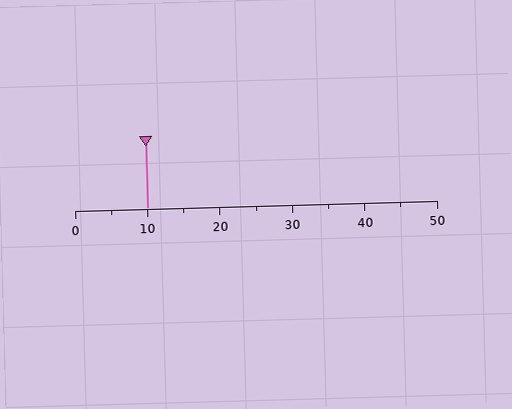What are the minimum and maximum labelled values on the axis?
The axis runs from 0 to 50.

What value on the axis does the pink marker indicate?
The marker indicates approximately 10.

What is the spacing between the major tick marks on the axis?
The major ticks are spaced 10 apart.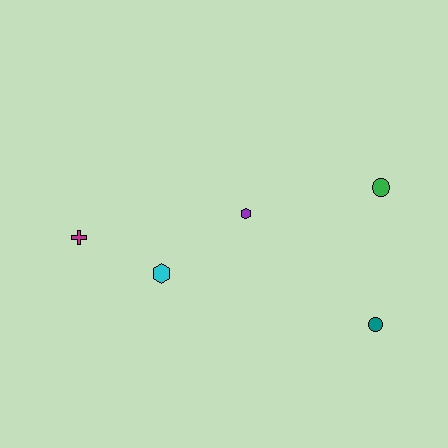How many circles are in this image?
There are 2 circles.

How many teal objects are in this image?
There is 1 teal object.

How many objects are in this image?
There are 5 objects.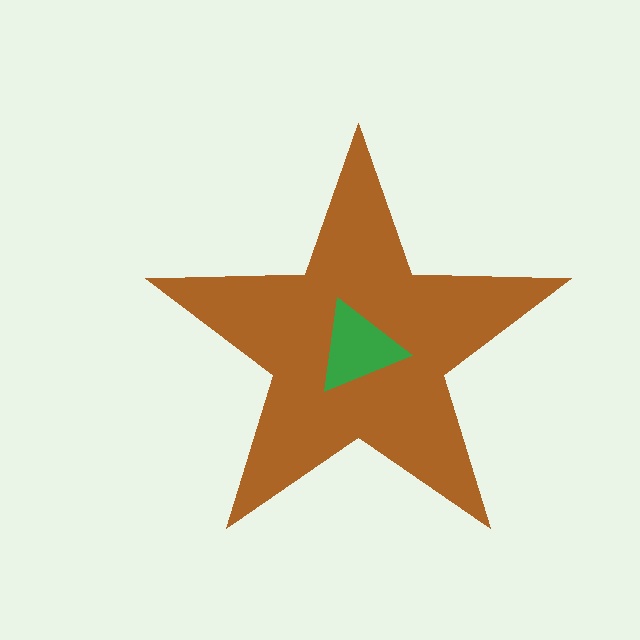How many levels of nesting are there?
2.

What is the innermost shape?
The green triangle.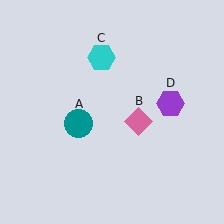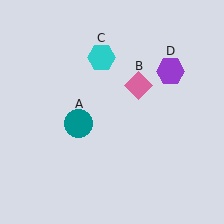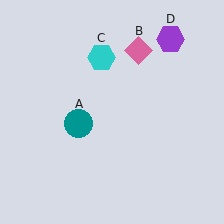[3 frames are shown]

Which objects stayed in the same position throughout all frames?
Teal circle (object A) and cyan hexagon (object C) remained stationary.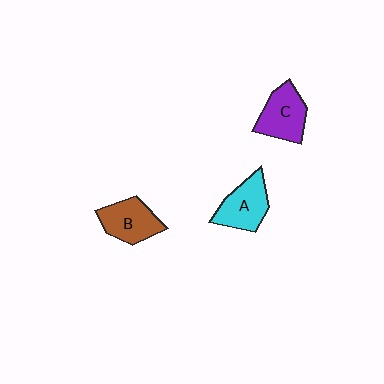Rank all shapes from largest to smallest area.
From largest to smallest: C (purple), A (cyan), B (brown).